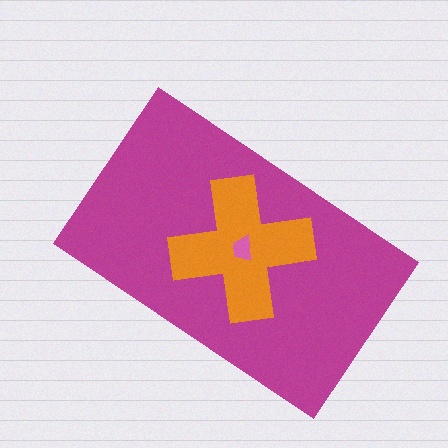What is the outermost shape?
The magenta rectangle.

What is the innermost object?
The pink trapezoid.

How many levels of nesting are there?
3.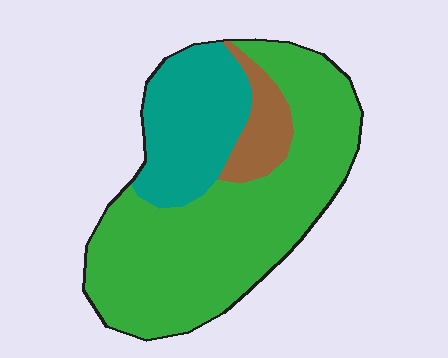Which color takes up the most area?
Green, at roughly 65%.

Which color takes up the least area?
Brown, at roughly 10%.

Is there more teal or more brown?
Teal.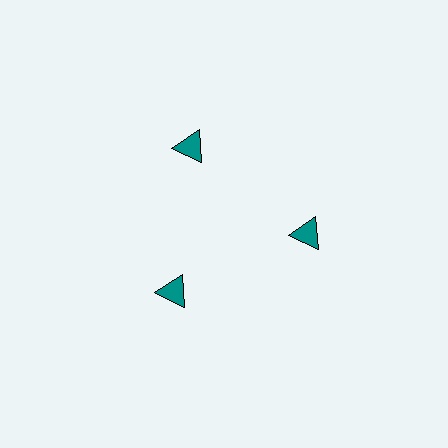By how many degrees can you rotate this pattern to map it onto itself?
The pattern maps onto itself every 120 degrees of rotation.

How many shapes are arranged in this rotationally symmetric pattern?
There are 3 shapes, arranged in 3 groups of 1.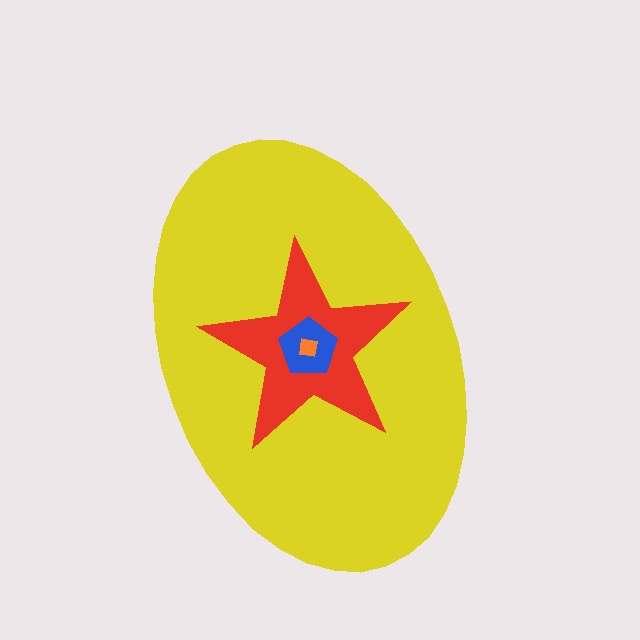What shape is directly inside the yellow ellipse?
The red star.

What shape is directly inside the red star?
The blue pentagon.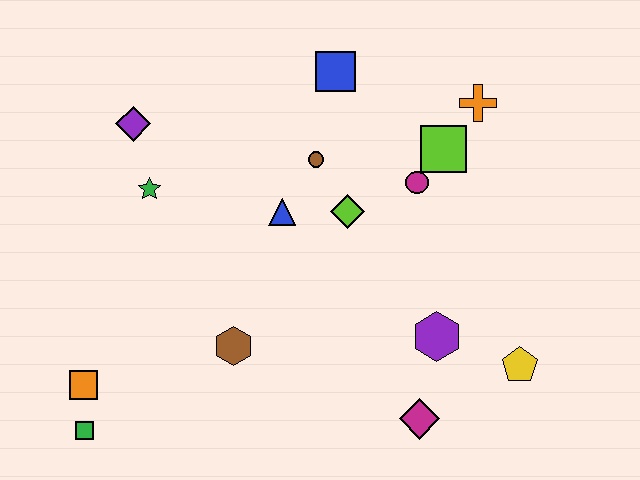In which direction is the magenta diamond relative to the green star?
The magenta diamond is to the right of the green star.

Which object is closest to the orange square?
The green square is closest to the orange square.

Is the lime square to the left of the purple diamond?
No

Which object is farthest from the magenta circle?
The green square is farthest from the magenta circle.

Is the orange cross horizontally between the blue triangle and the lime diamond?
No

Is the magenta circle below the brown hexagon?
No